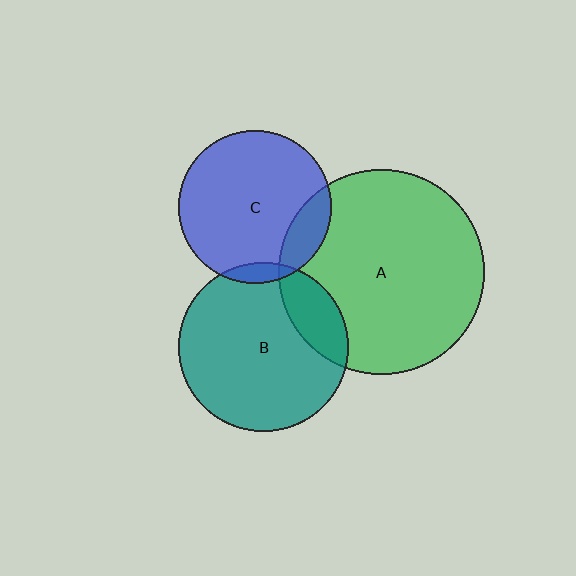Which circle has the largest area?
Circle A (green).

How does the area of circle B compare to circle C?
Approximately 1.2 times.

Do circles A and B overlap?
Yes.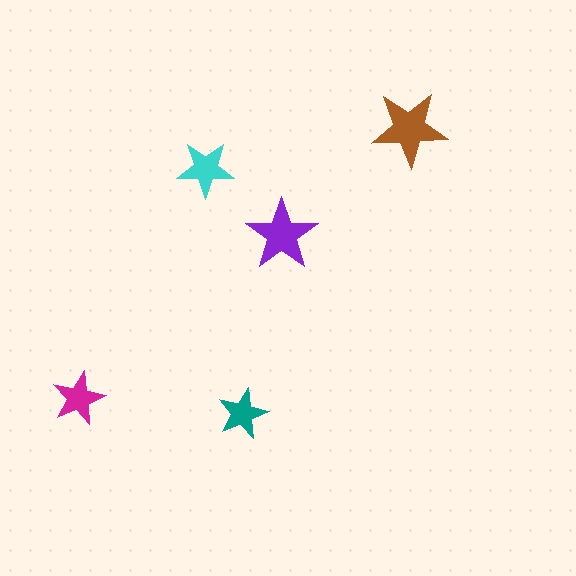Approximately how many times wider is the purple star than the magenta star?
About 1.5 times wider.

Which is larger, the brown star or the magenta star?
The brown one.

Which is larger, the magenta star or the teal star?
The magenta one.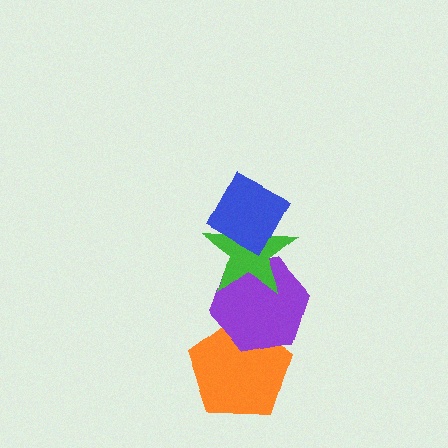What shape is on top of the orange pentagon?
The purple hexagon is on top of the orange pentagon.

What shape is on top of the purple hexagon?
The green star is on top of the purple hexagon.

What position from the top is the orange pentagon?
The orange pentagon is 4th from the top.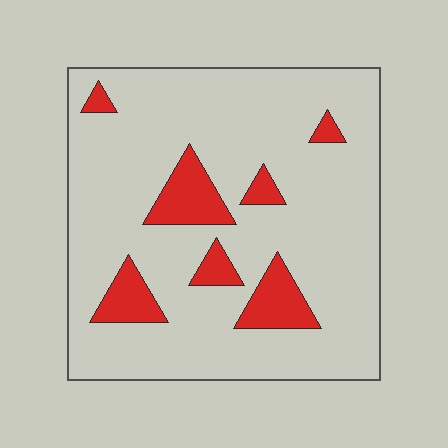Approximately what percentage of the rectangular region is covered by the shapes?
Approximately 15%.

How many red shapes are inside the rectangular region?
7.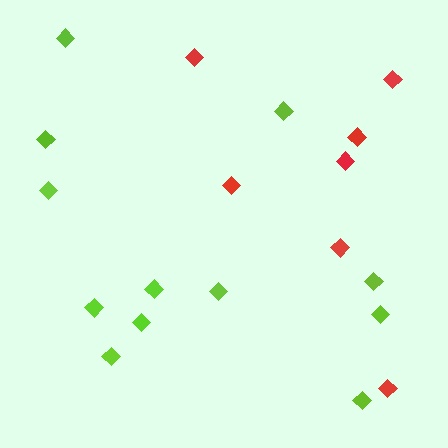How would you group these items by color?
There are 2 groups: one group of red diamonds (7) and one group of lime diamonds (12).